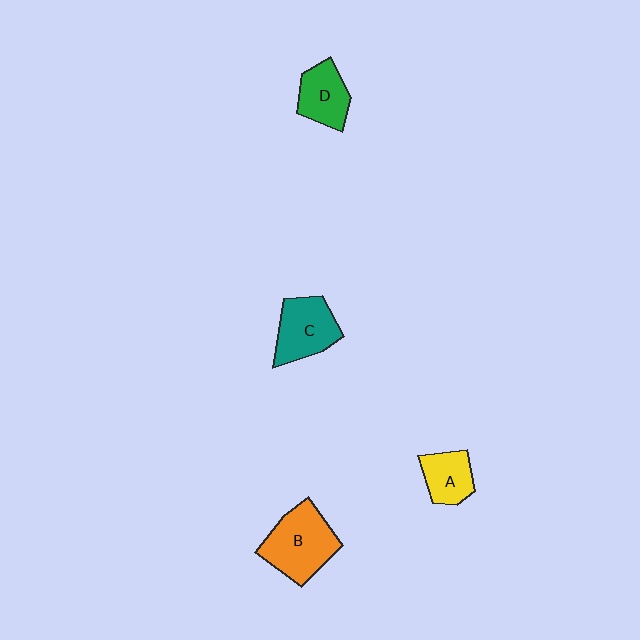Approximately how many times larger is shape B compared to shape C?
Approximately 1.2 times.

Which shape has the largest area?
Shape B (orange).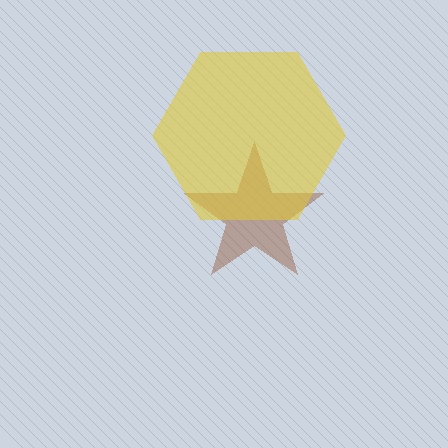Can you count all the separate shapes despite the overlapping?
Yes, there are 2 separate shapes.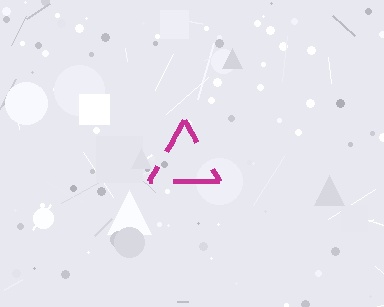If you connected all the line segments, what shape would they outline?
They would outline a triangle.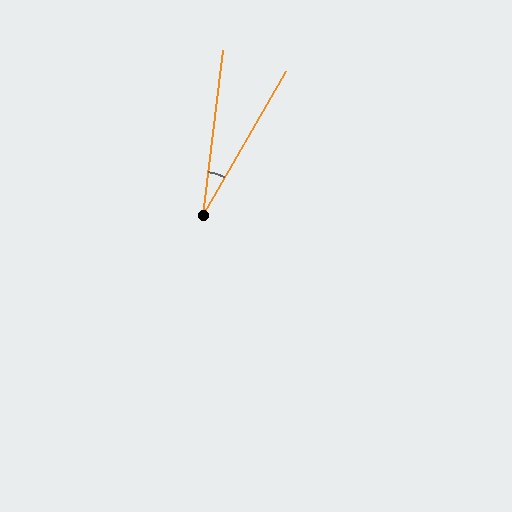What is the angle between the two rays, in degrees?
Approximately 23 degrees.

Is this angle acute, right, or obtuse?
It is acute.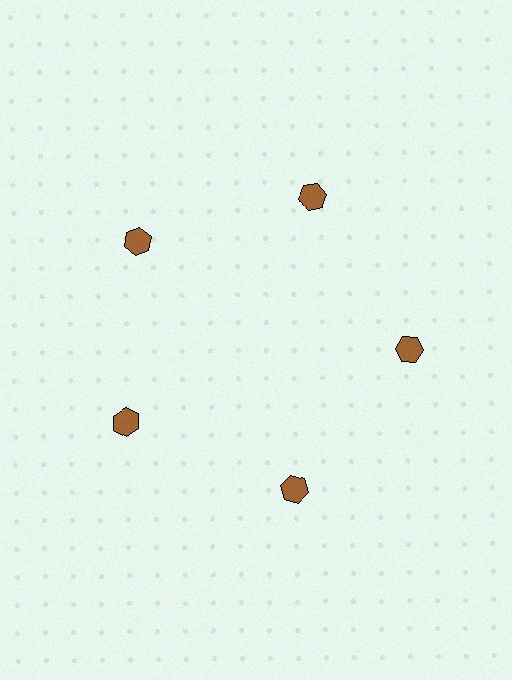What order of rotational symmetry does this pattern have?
This pattern has 5-fold rotational symmetry.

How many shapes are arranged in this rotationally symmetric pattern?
There are 5 shapes, arranged in 5 groups of 1.